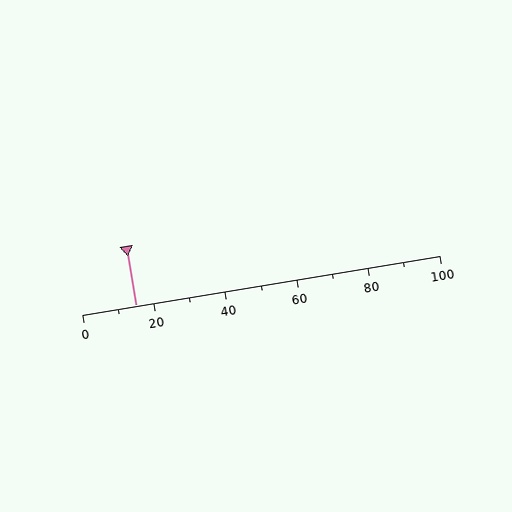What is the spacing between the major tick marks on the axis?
The major ticks are spaced 20 apart.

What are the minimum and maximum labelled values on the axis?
The axis runs from 0 to 100.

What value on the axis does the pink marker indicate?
The marker indicates approximately 15.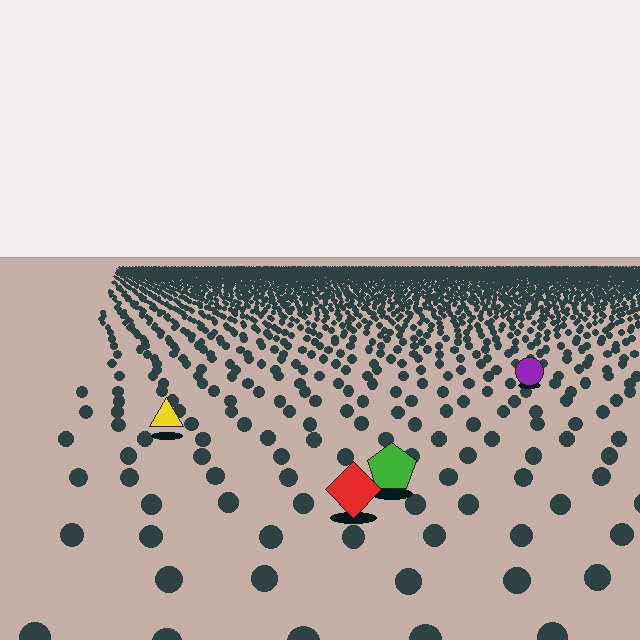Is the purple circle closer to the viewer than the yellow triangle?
No. The yellow triangle is closer — you can tell from the texture gradient: the ground texture is coarser near it.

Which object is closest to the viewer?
The red diamond is closest. The texture marks near it are larger and more spread out.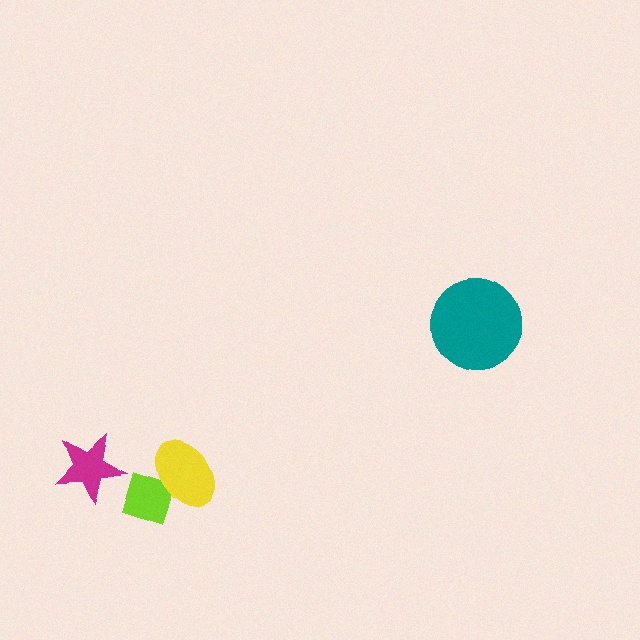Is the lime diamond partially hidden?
Yes, it is partially covered by another shape.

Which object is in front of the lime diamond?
The yellow ellipse is in front of the lime diamond.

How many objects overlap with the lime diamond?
1 object overlaps with the lime diamond.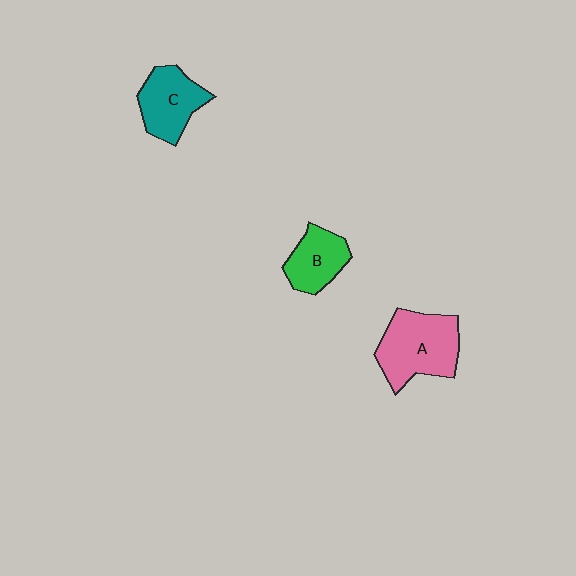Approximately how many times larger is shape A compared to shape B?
Approximately 1.6 times.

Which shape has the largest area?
Shape A (pink).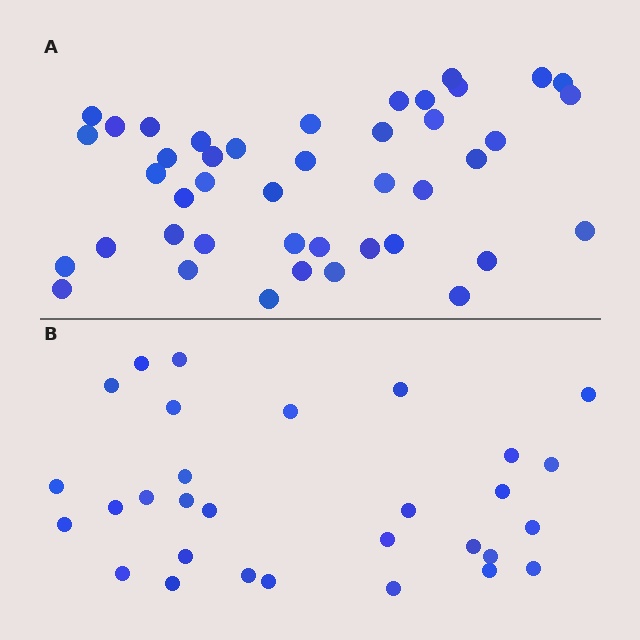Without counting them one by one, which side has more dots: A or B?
Region A (the top region) has more dots.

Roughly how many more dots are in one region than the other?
Region A has approximately 15 more dots than region B.